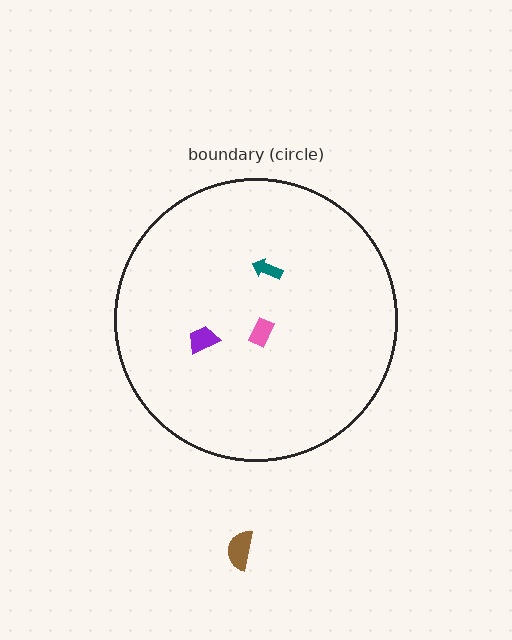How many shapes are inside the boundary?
3 inside, 1 outside.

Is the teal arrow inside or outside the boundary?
Inside.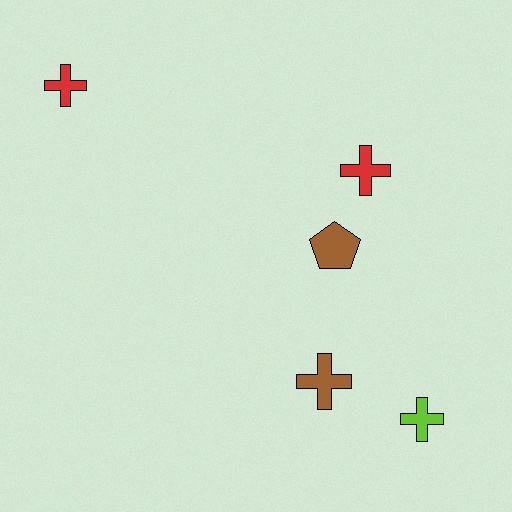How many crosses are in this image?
There are 4 crosses.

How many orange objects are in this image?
There are no orange objects.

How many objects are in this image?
There are 5 objects.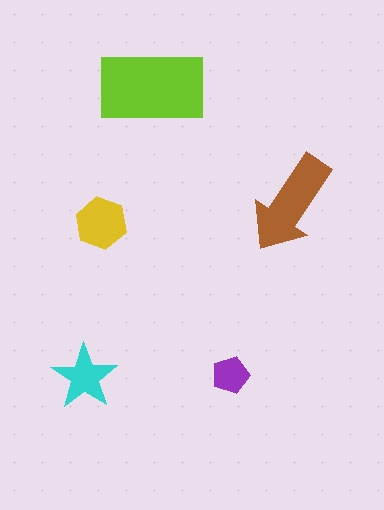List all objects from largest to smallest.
The lime rectangle, the brown arrow, the yellow hexagon, the cyan star, the purple pentagon.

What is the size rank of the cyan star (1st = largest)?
4th.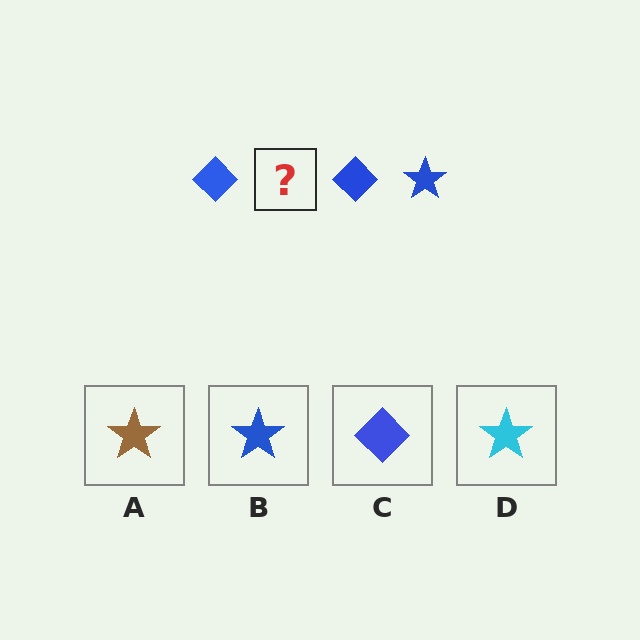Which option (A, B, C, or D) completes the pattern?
B.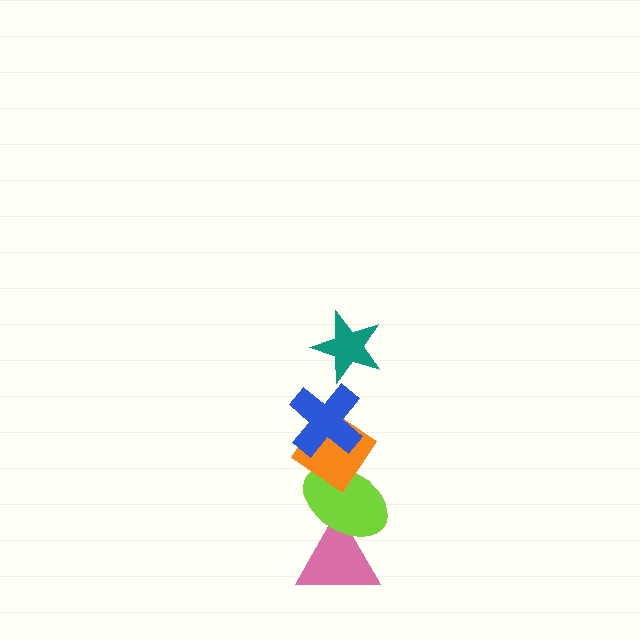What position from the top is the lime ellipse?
The lime ellipse is 4th from the top.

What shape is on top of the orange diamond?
The blue cross is on top of the orange diamond.